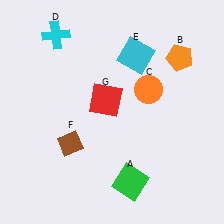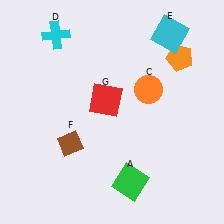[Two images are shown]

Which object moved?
The cyan square (E) moved right.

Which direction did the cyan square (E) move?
The cyan square (E) moved right.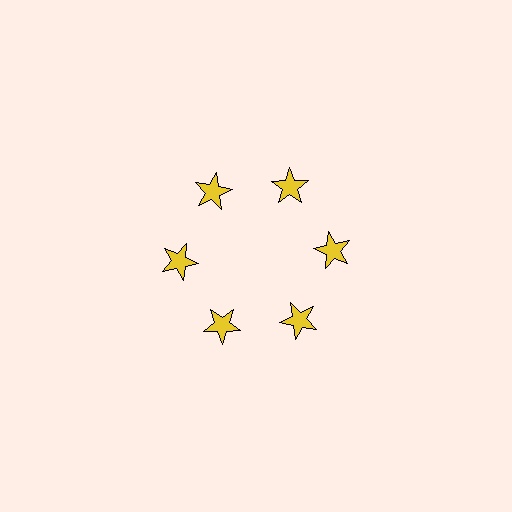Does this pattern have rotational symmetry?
Yes, this pattern has 6-fold rotational symmetry. It looks the same after rotating 60 degrees around the center.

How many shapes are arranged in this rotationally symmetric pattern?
There are 6 shapes, arranged in 6 groups of 1.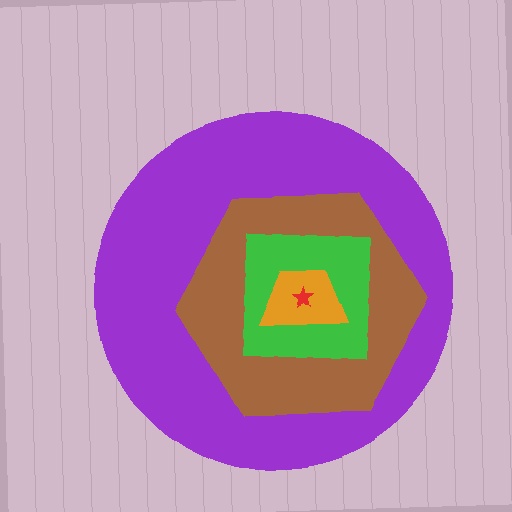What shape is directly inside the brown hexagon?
The green square.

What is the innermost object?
The red star.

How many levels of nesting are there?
5.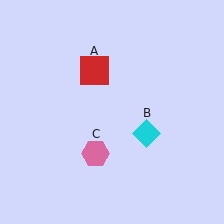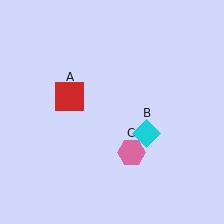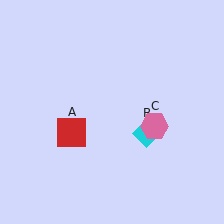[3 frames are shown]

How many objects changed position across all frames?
2 objects changed position: red square (object A), pink hexagon (object C).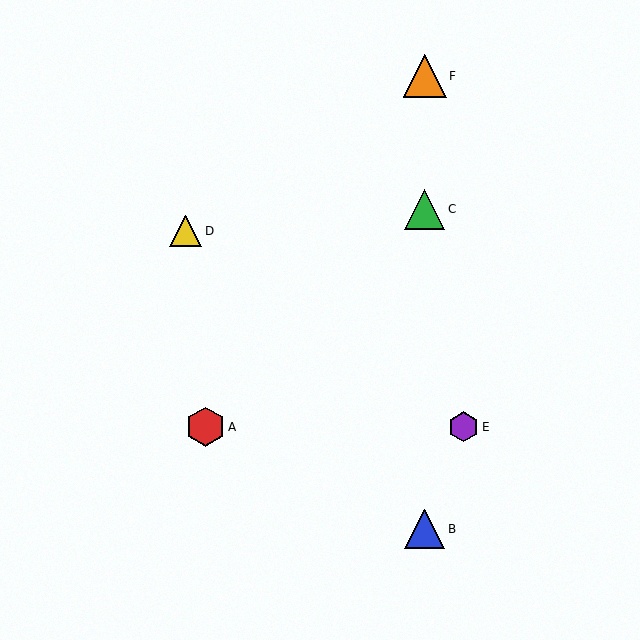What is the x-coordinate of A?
Object A is at x≈205.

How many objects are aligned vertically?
3 objects (B, C, F) are aligned vertically.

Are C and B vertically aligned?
Yes, both are at x≈425.